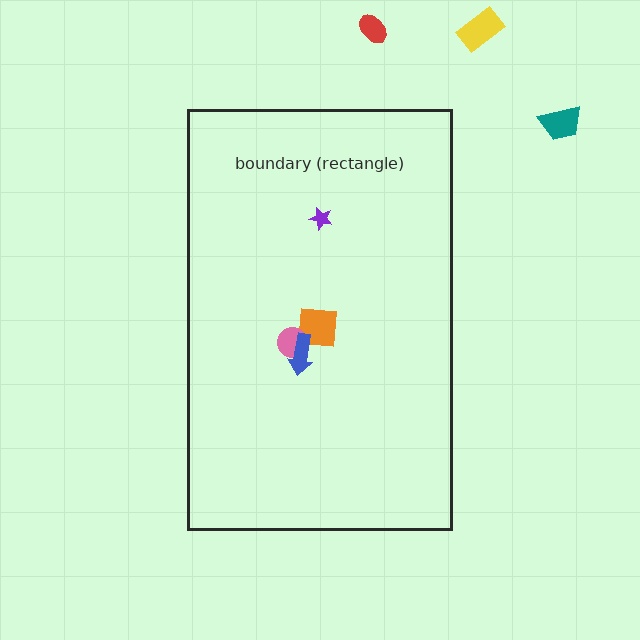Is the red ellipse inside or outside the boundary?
Outside.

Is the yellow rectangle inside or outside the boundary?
Outside.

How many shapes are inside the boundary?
4 inside, 3 outside.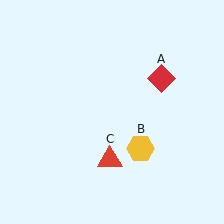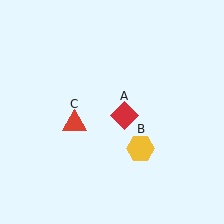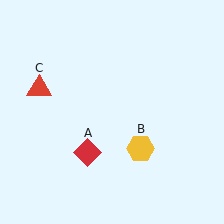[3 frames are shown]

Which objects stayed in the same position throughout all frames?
Yellow hexagon (object B) remained stationary.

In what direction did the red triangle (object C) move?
The red triangle (object C) moved up and to the left.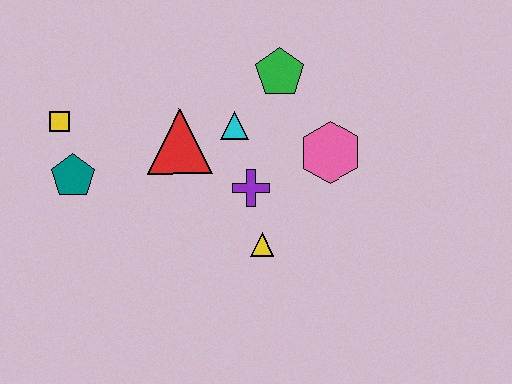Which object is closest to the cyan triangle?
The red triangle is closest to the cyan triangle.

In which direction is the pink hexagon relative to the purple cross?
The pink hexagon is to the right of the purple cross.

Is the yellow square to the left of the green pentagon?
Yes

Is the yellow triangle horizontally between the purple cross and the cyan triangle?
No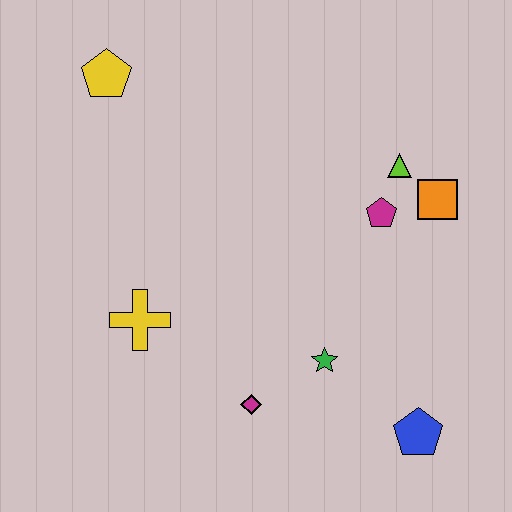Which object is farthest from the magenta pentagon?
The yellow pentagon is farthest from the magenta pentagon.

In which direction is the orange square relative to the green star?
The orange square is above the green star.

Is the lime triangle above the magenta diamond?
Yes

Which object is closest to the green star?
The magenta diamond is closest to the green star.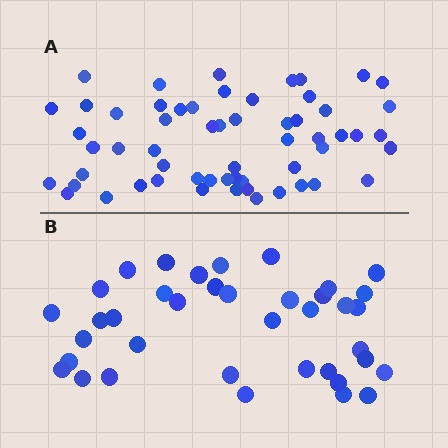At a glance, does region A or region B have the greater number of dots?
Region A (the top region) has more dots.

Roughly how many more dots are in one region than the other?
Region A has approximately 20 more dots than region B.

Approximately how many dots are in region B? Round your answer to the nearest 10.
About 40 dots. (The exact count is 38, which rounds to 40.)